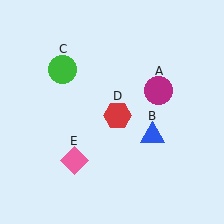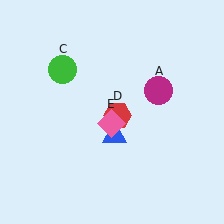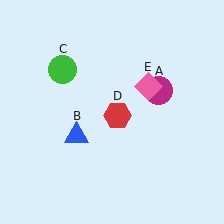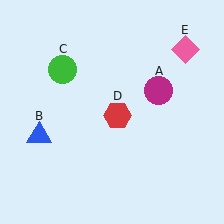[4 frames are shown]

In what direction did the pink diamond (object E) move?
The pink diamond (object E) moved up and to the right.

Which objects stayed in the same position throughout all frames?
Magenta circle (object A) and green circle (object C) and red hexagon (object D) remained stationary.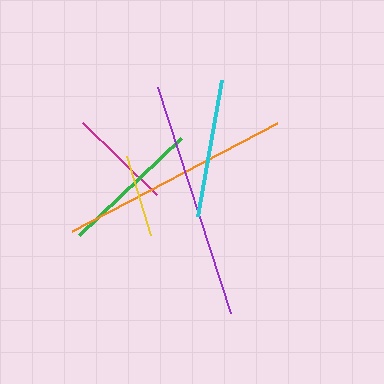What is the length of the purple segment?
The purple segment is approximately 238 pixels long.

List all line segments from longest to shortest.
From longest to shortest: purple, orange, green, cyan, magenta, yellow.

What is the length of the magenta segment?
The magenta segment is approximately 103 pixels long.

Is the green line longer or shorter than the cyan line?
The green line is longer than the cyan line.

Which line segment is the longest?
The purple line is the longest at approximately 238 pixels.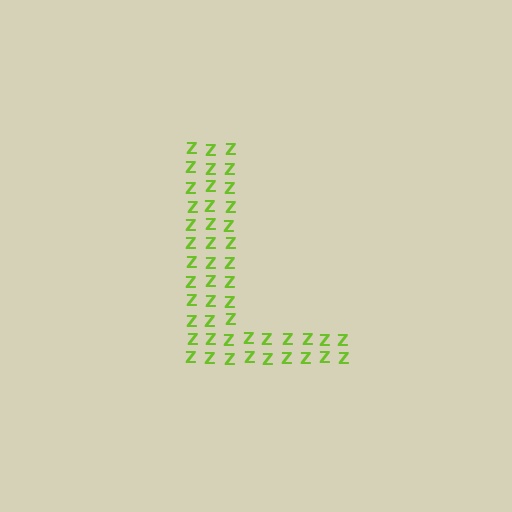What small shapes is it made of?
It is made of small letter Z's.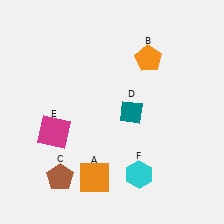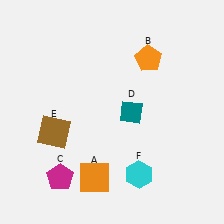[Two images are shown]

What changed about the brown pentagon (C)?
In Image 1, C is brown. In Image 2, it changed to magenta.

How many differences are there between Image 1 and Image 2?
There are 2 differences between the two images.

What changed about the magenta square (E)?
In Image 1, E is magenta. In Image 2, it changed to brown.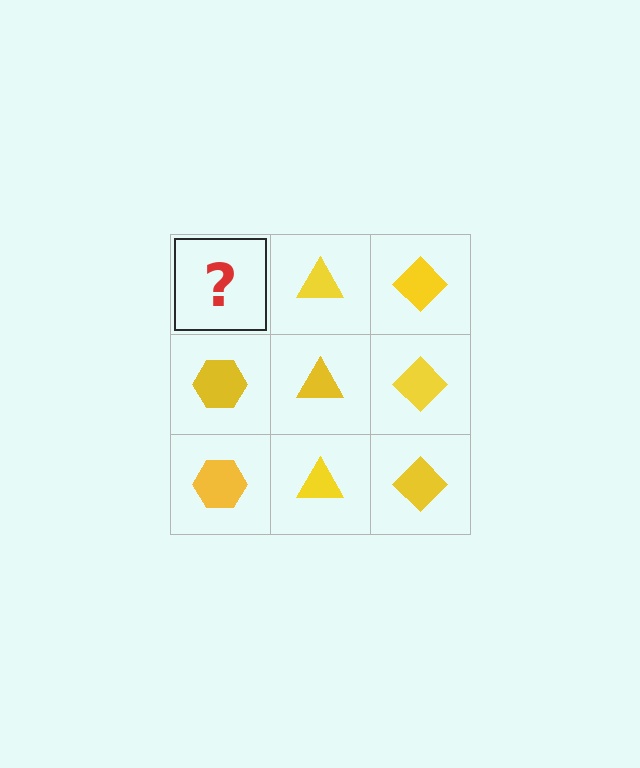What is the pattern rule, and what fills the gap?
The rule is that each column has a consistent shape. The gap should be filled with a yellow hexagon.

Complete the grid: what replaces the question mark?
The question mark should be replaced with a yellow hexagon.